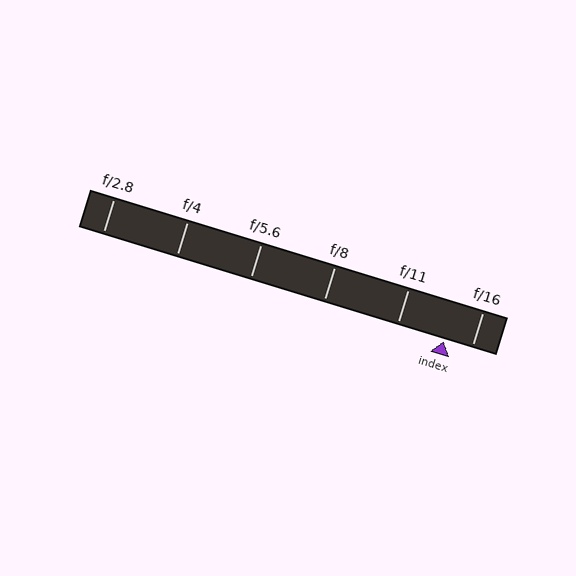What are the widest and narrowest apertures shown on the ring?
The widest aperture shown is f/2.8 and the narrowest is f/16.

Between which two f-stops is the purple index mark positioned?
The index mark is between f/11 and f/16.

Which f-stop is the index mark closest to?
The index mark is closest to f/16.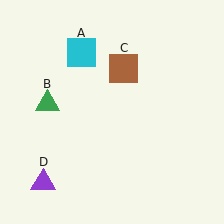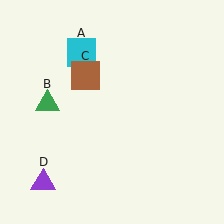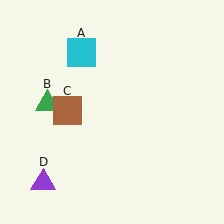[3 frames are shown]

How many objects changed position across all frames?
1 object changed position: brown square (object C).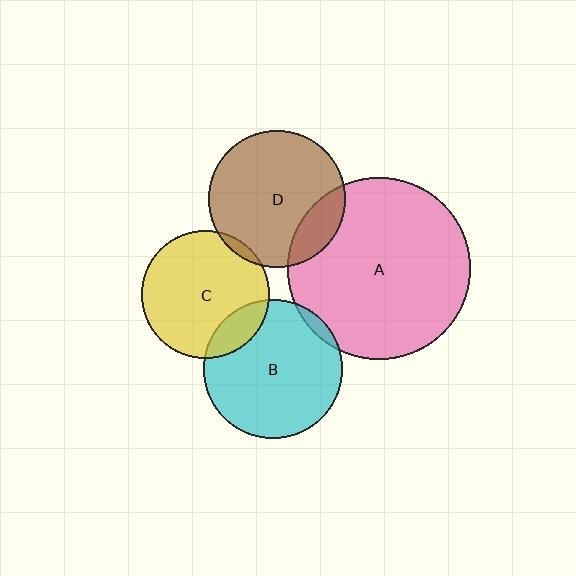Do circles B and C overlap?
Yes.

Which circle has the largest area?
Circle A (pink).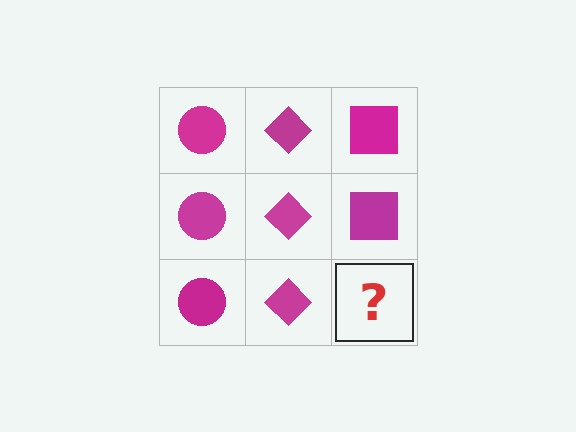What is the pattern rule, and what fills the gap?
The rule is that each column has a consistent shape. The gap should be filled with a magenta square.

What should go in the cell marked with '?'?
The missing cell should contain a magenta square.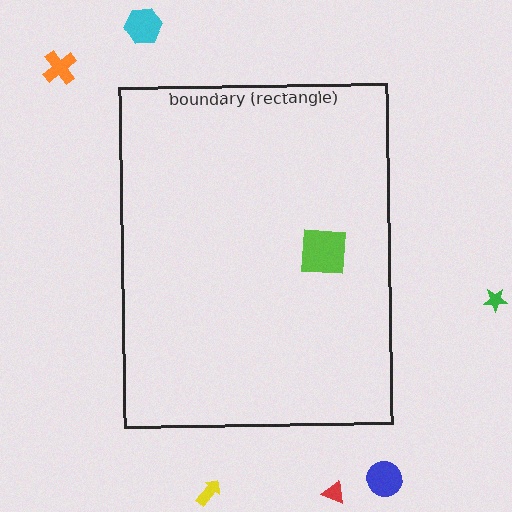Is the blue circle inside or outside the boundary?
Outside.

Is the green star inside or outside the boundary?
Outside.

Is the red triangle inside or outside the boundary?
Outside.